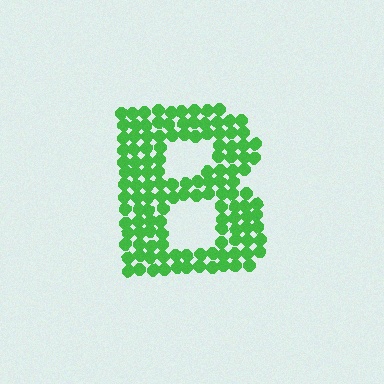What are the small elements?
The small elements are circles.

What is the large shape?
The large shape is the letter B.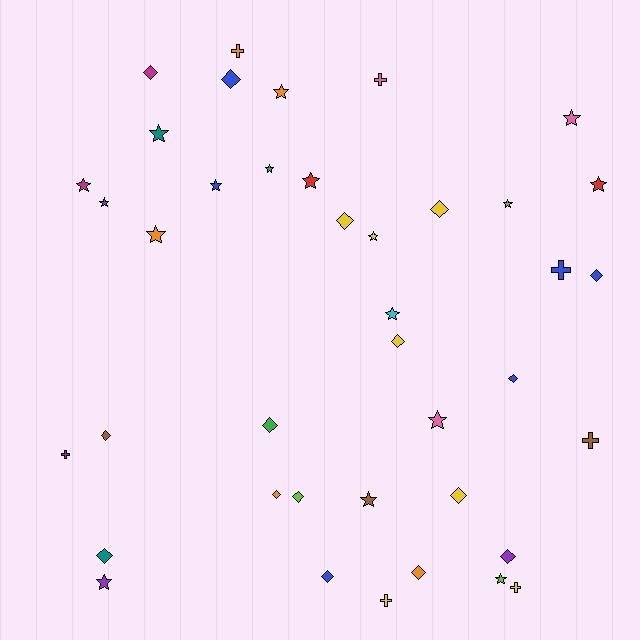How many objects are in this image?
There are 40 objects.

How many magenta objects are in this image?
There are 2 magenta objects.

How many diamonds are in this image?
There are 16 diamonds.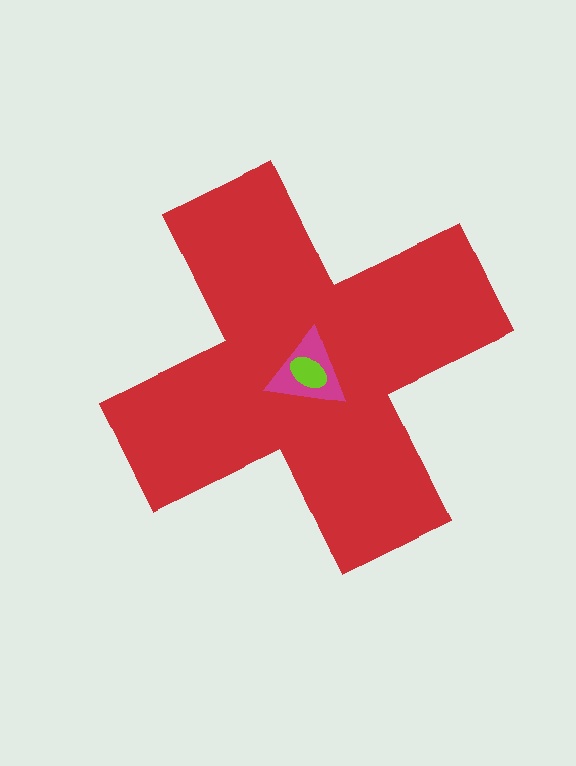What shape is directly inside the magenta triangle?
The lime ellipse.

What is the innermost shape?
The lime ellipse.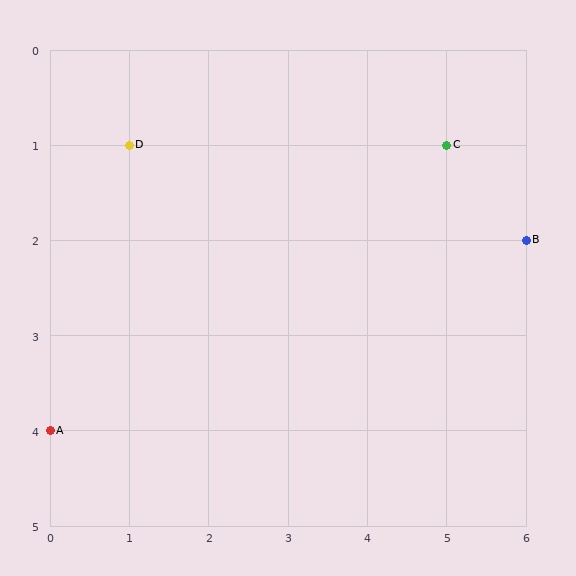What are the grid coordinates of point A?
Point A is at grid coordinates (0, 4).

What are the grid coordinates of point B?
Point B is at grid coordinates (6, 2).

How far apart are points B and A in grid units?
Points B and A are 6 columns and 2 rows apart (about 6.3 grid units diagonally).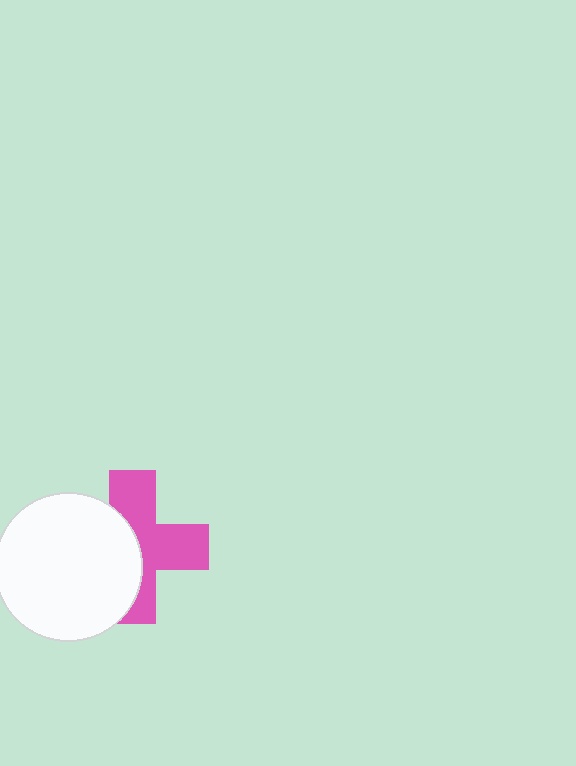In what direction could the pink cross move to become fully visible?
The pink cross could move right. That would shift it out from behind the white circle entirely.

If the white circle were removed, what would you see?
You would see the complete pink cross.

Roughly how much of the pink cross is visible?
About half of it is visible (roughly 55%).